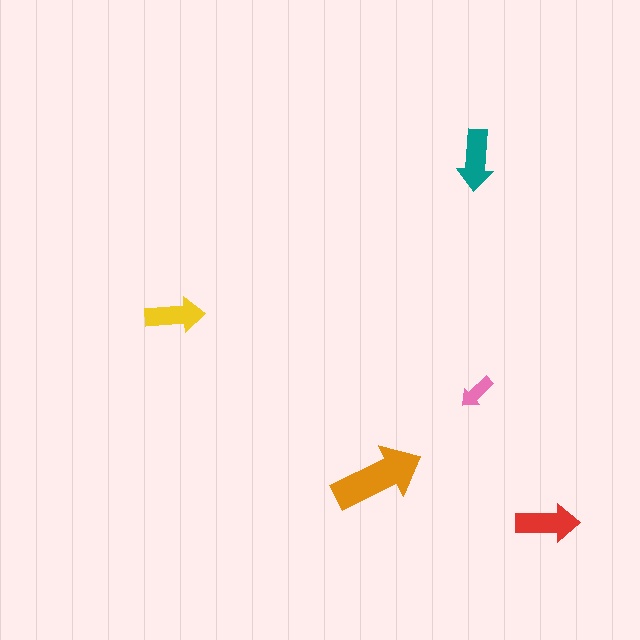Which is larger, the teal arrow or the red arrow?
The red one.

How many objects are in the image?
There are 5 objects in the image.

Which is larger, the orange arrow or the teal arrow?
The orange one.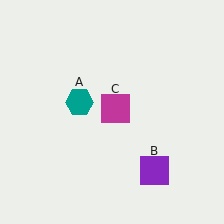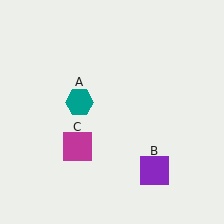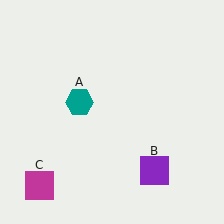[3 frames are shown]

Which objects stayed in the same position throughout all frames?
Teal hexagon (object A) and purple square (object B) remained stationary.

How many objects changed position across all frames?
1 object changed position: magenta square (object C).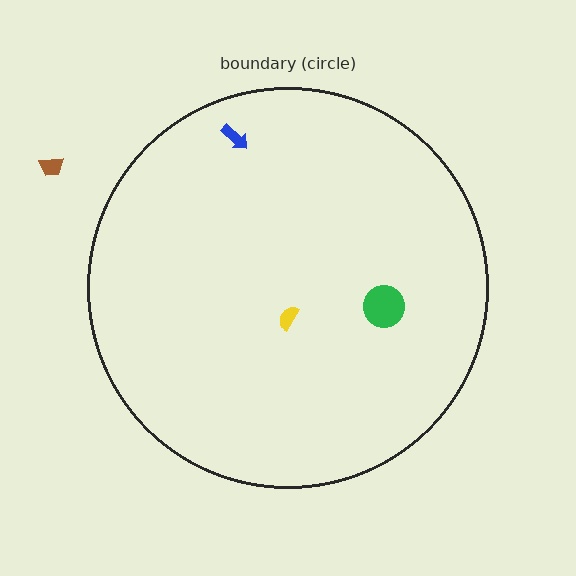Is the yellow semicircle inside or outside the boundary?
Inside.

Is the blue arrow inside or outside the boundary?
Inside.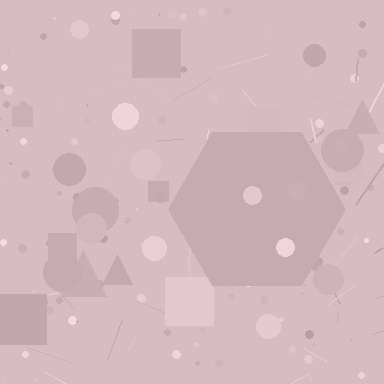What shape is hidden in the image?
A hexagon is hidden in the image.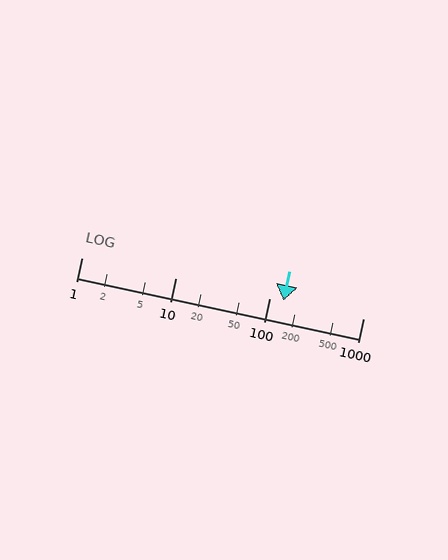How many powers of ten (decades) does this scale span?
The scale spans 3 decades, from 1 to 1000.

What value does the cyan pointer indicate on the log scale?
The pointer indicates approximately 140.